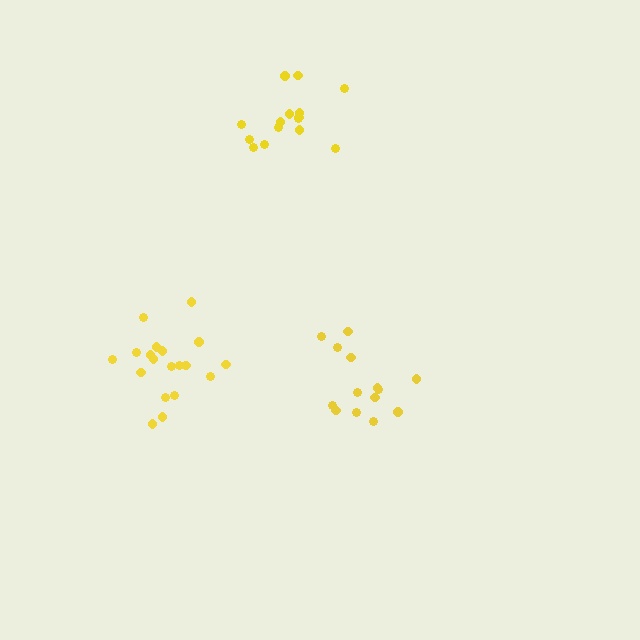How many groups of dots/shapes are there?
There are 3 groups.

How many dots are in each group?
Group 1: 14 dots, Group 2: 19 dots, Group 3: 15 dots (48 total).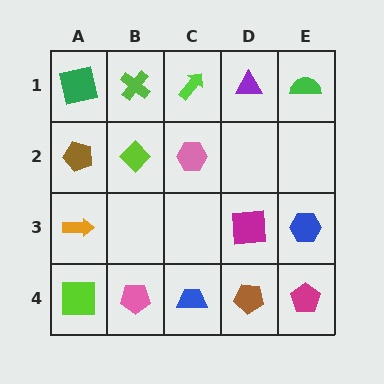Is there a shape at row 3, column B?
No, that cell is empty.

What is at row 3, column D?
A magenta square.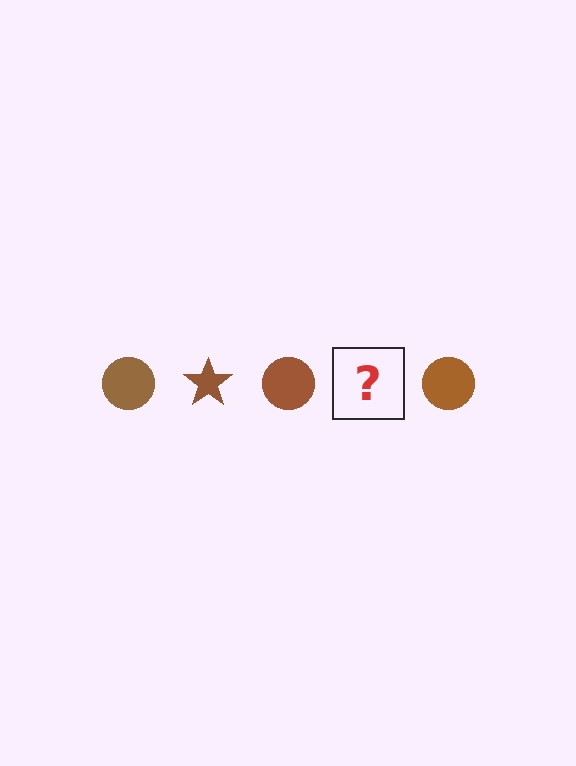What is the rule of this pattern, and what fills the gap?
The rule is that the pattern cycles through circle, star shapes in brown. The gap should be filled with a brown star.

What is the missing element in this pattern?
The missing element is a brown star.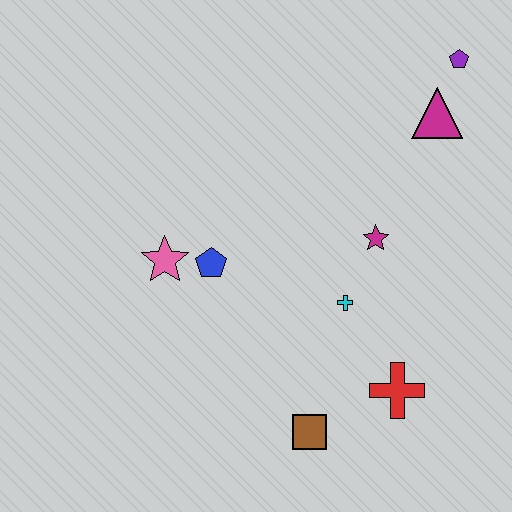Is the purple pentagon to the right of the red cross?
Yes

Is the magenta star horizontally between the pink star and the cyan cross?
No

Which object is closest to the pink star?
The blue pentagon is closest to the pink star.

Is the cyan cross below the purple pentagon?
Yes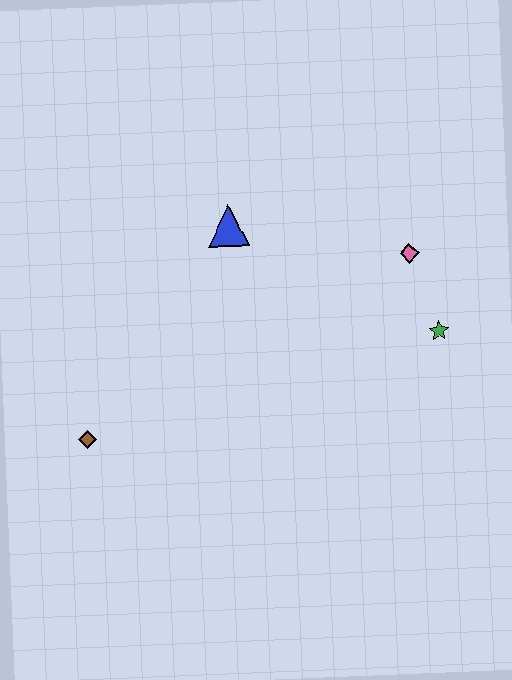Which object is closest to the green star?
The pink diamond is closest to the green star.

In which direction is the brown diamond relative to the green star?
The brown diamond is to the left of the green star.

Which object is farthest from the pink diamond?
The brown diamond is farthest from the pink diamond.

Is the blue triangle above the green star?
Yes